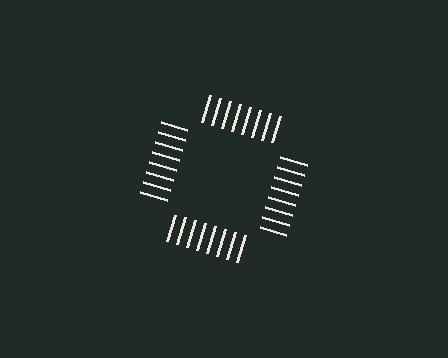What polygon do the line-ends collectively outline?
An illusory square — the line segments terminate on its edges but no continuous stroke is drawn.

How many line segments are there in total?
32 — 8 along each of the 4 edges.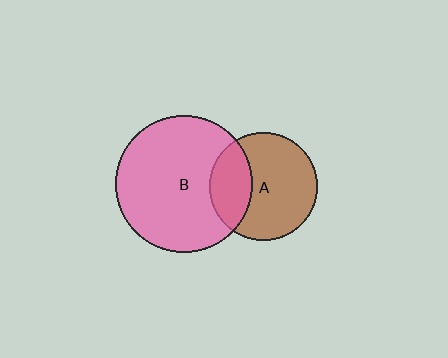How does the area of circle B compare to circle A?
Approximately 1.6 times.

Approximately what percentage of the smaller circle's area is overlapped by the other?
Approximately 30%.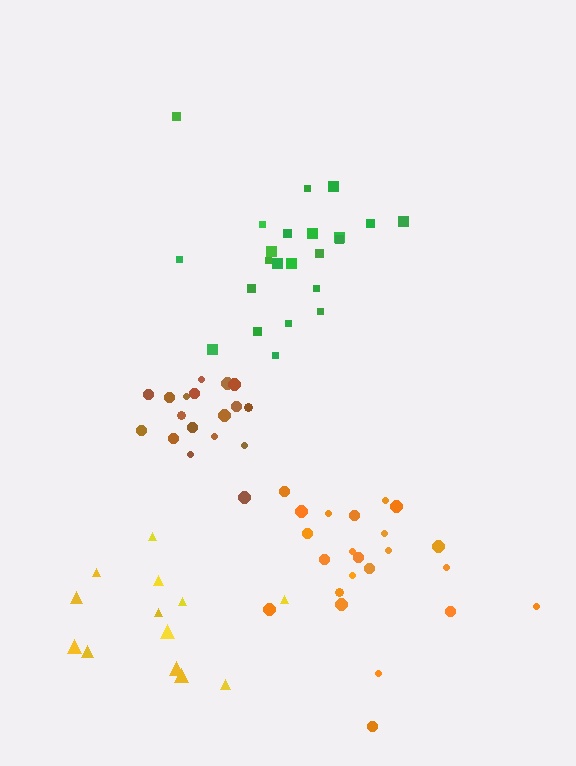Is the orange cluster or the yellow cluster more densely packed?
Orange.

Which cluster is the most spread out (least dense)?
Yellow.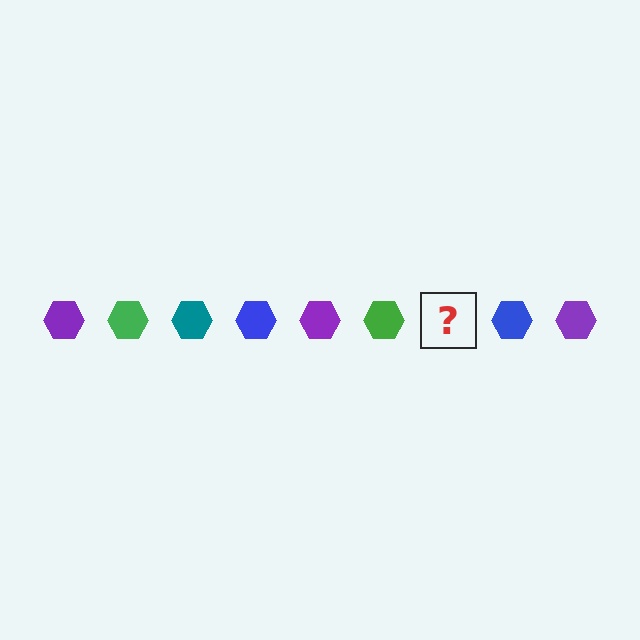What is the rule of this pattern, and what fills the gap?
The rule is that the pattern cycles through purple, green, teal, blue hexagons. The gap should be filled with a teal hexagon.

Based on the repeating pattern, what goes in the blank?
The blank should be a teal hexagon.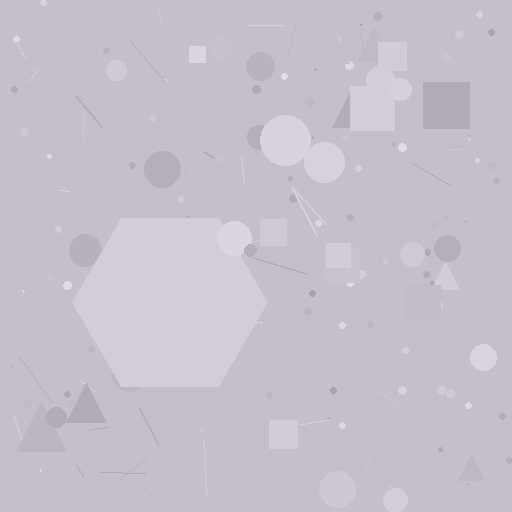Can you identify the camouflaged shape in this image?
The camouflaged shape is a hexagon.